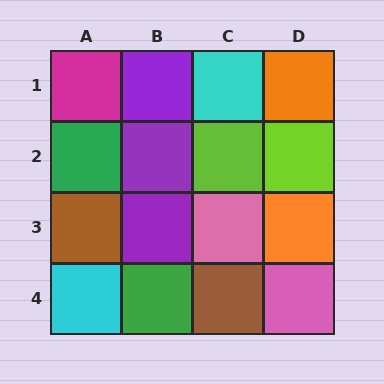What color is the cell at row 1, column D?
Orange.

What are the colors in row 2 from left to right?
Green, purple, lime, lime.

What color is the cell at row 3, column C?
Pink.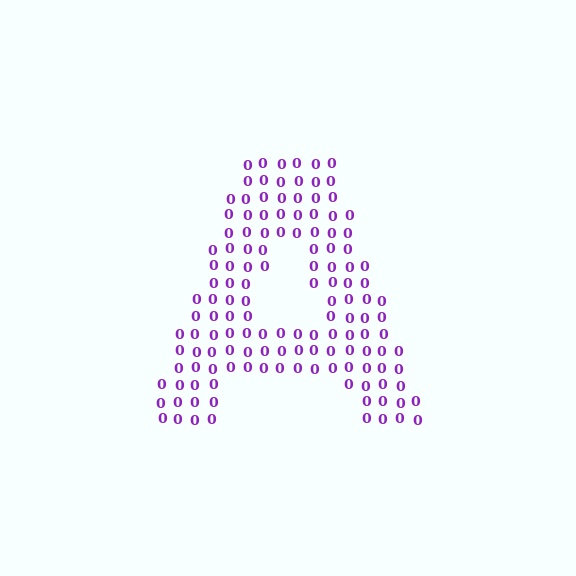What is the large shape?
The large shape is the letter A.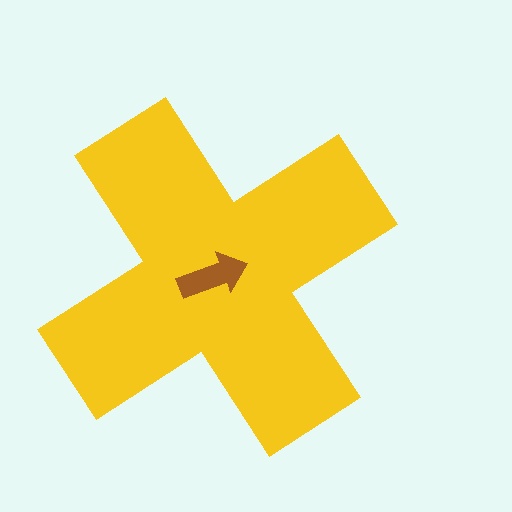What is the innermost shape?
The brown arrow.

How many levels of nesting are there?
2.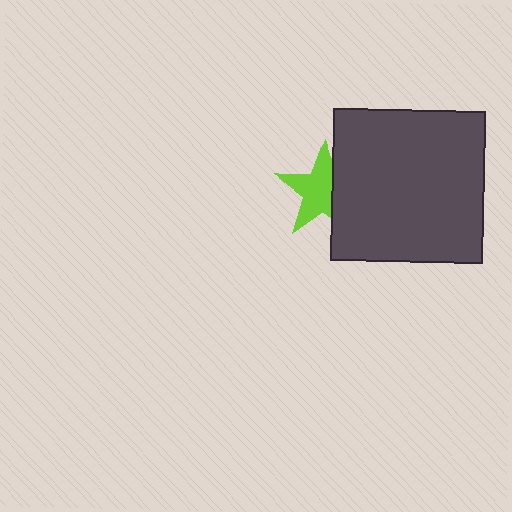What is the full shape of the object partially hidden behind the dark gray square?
The partially hidden object is a lime star.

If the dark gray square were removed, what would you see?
You would see the complete lime star.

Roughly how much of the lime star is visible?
About half of it is visible (roughly 65%).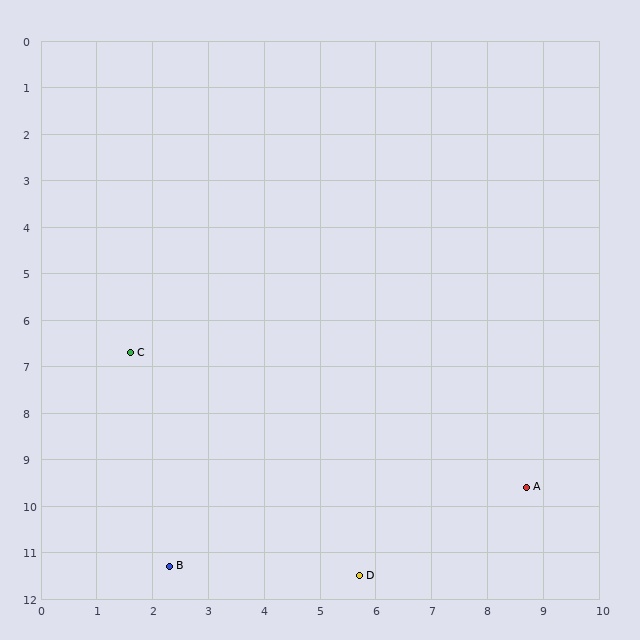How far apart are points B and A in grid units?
Points B and A are about 6.6 grid units apart.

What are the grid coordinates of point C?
Point C is at approximately (1.6, 6.7).